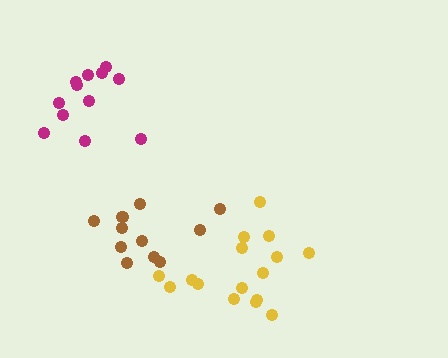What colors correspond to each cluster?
The clusters are colored: brown, magenta, yellow.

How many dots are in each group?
Group 1: 12 dots, Group 2: 12 dots, Group 3: 16 dots (40 total).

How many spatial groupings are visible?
There are 3 spatial groupings.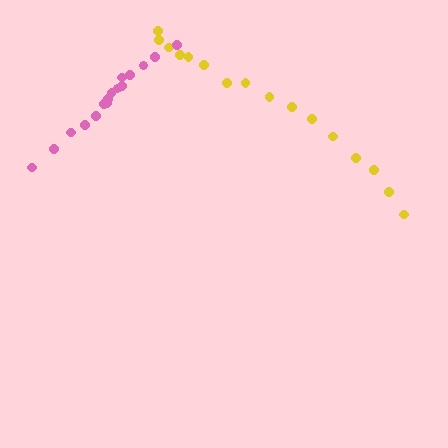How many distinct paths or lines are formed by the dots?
There are 2 distinct paths.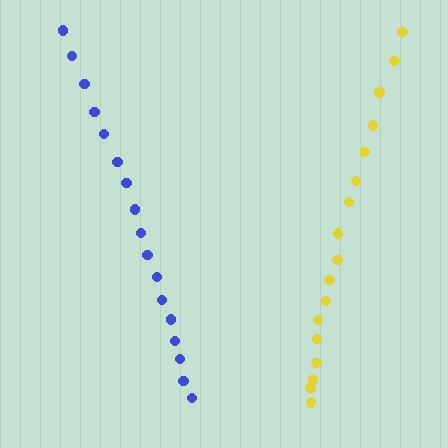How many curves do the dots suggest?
There are 2 distinct paths.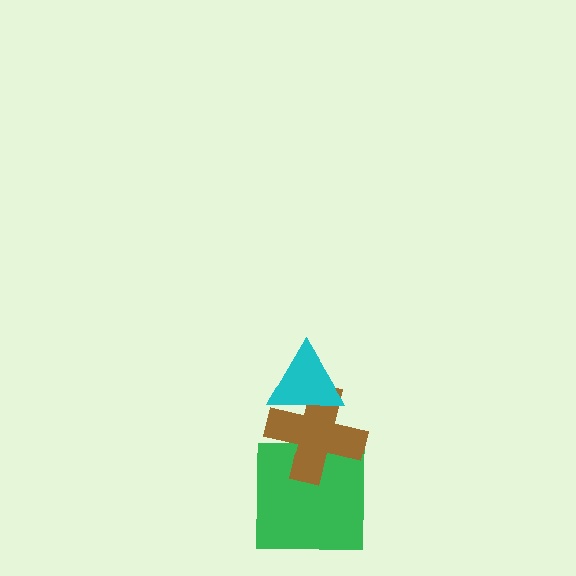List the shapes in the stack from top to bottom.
From top to bottom: the cyan triangle, the brown cross, the green square.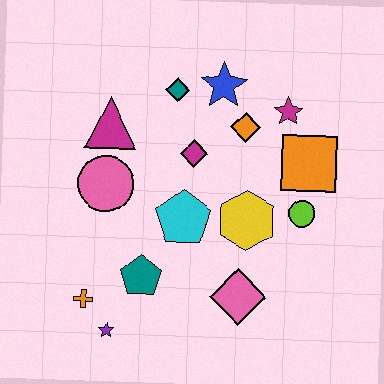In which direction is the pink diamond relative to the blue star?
The pink diamond is below the blue star.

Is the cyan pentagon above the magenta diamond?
No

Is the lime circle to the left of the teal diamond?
No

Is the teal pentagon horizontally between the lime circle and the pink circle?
Yes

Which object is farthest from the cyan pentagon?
The magenta star is farthest from the cyan pentagon.